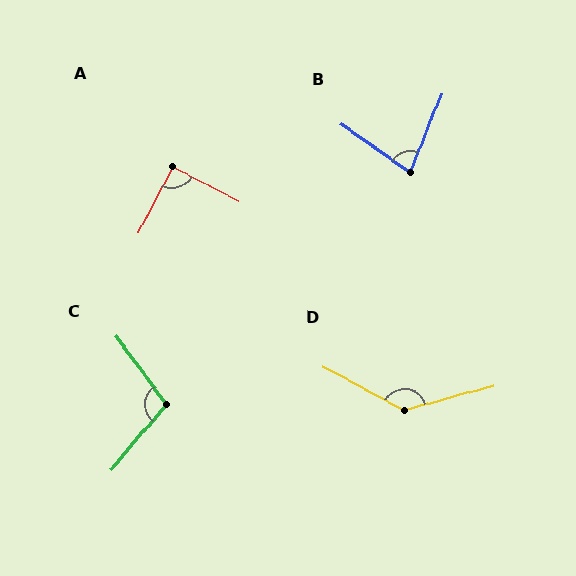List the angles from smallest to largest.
B (77°), A (90°), C (104°), D (137°).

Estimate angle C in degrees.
Approximately 104 degrees.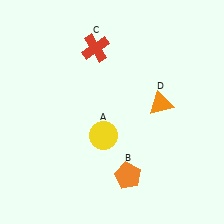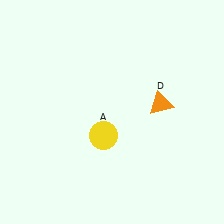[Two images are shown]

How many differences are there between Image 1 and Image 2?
There are 2 differences between the two images.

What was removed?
The orange pentagon (B), the red cross (C) were removed in Image 2.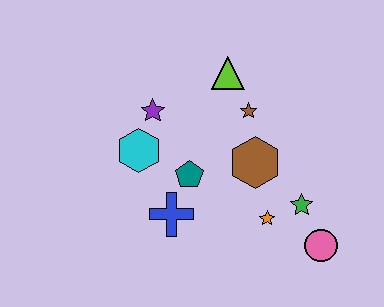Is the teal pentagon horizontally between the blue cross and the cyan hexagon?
No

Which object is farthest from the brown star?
The pink circle is farthest from the brown star.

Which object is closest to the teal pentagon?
The blue cross is closest to the teal pentagon.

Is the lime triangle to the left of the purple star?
No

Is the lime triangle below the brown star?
No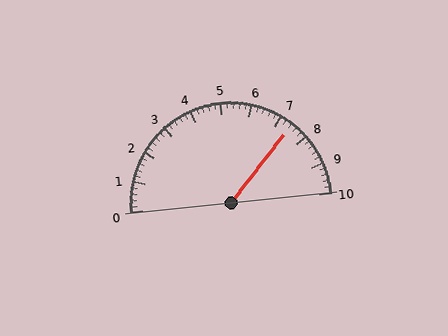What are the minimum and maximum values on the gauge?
The gauge ranges from 0 to 10.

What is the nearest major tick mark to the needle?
The nearest major tick mark is 7.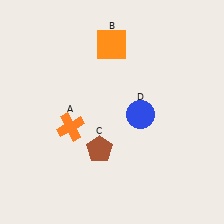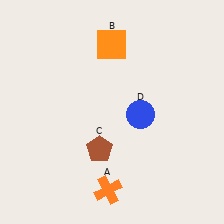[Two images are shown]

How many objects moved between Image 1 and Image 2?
1 object moved between the two images.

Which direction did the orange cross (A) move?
The orange cross (A) moved down.